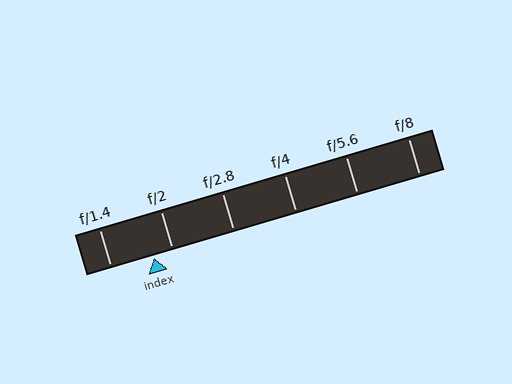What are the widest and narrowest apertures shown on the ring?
The widest aperture shown is f/1.4 and the narrowest is f/8.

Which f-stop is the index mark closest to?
The index mark is closest to f/2.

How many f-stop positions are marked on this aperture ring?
There are 6 f-stop positions marked.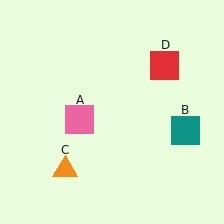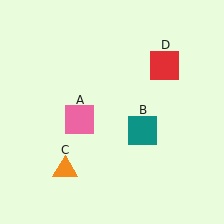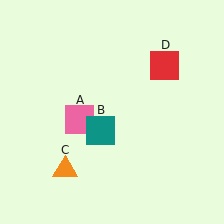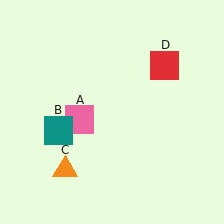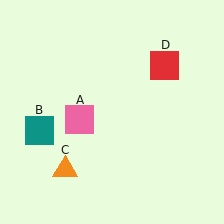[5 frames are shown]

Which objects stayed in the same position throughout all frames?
Pink square (object A) and orange triangle (object C) and red square (object D) remained stationary.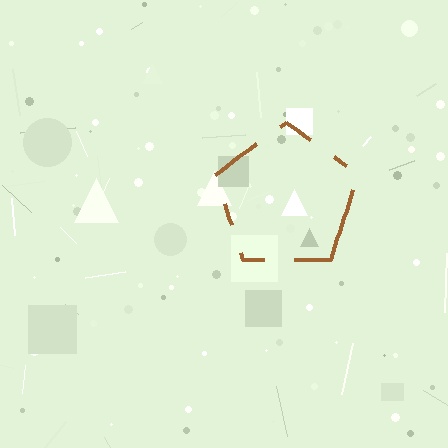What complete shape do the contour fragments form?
The contour fragments form a pentagon.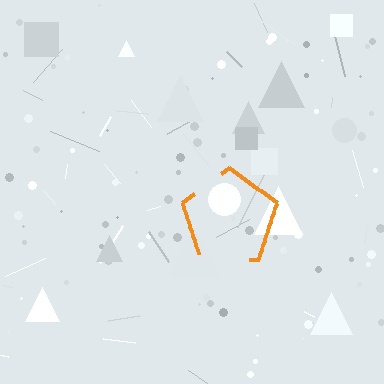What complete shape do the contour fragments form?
The contour fragments form a pentagon.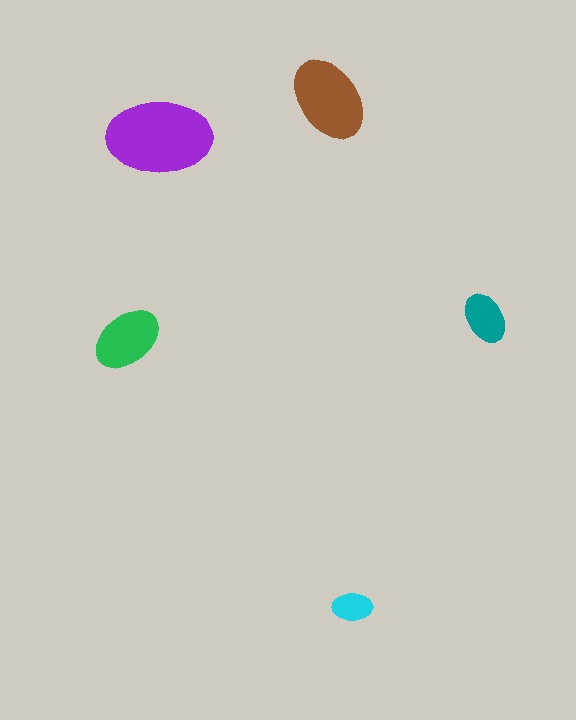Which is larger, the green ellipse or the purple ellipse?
The purple one.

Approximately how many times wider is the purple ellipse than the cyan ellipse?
About 2.5 times wider.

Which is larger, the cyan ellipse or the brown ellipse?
The brown one.